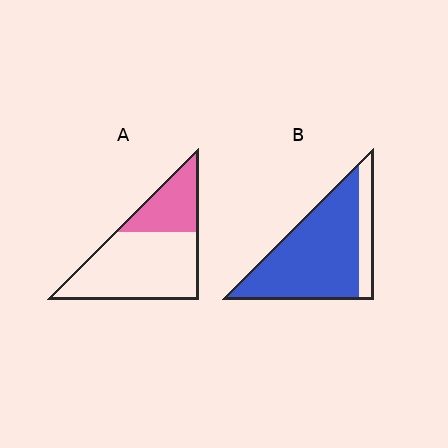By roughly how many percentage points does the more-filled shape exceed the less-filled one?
By roughly 50 percentage points (B over A).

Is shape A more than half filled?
No.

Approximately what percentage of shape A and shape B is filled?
A is approximately 30% and B is approximately 80%.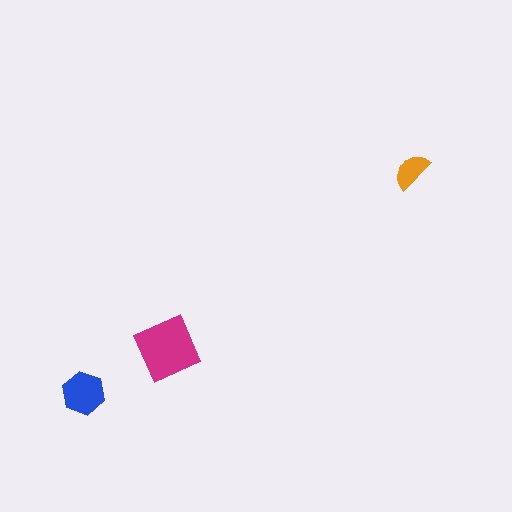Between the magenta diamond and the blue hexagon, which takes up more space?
The magenta diamond.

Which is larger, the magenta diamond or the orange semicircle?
The magenta diamond.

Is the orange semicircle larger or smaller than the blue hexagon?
Smaller.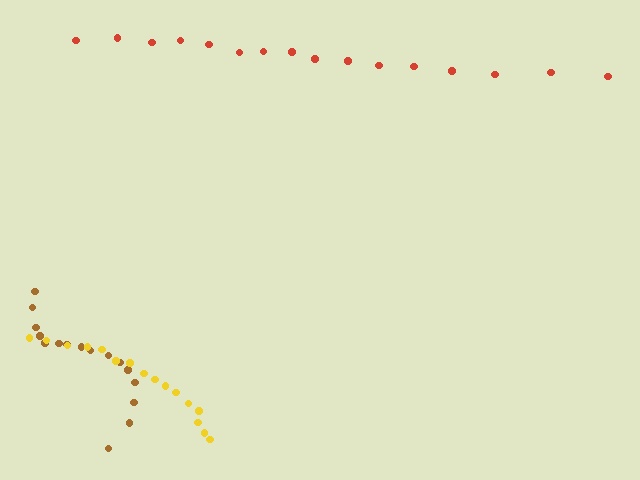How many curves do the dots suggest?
There are 3 distinct paths.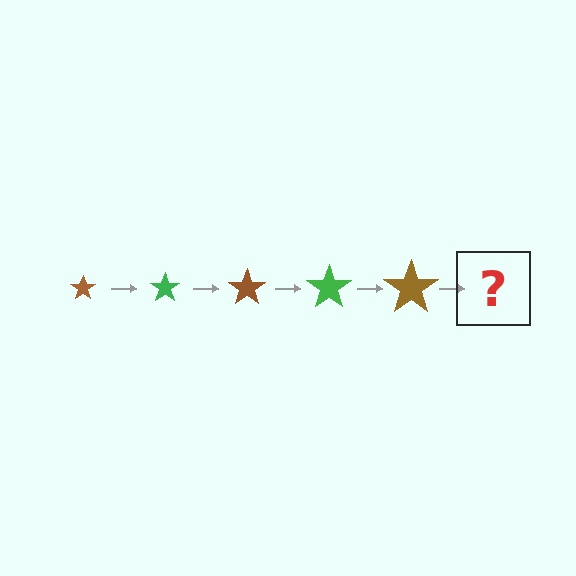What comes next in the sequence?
The next element should be a green star, larger than the previous one.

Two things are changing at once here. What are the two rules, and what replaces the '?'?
The two rules are that the star grows larger each step and the color cycles through brown and green. The '?' should be a green star, larger than the previous one.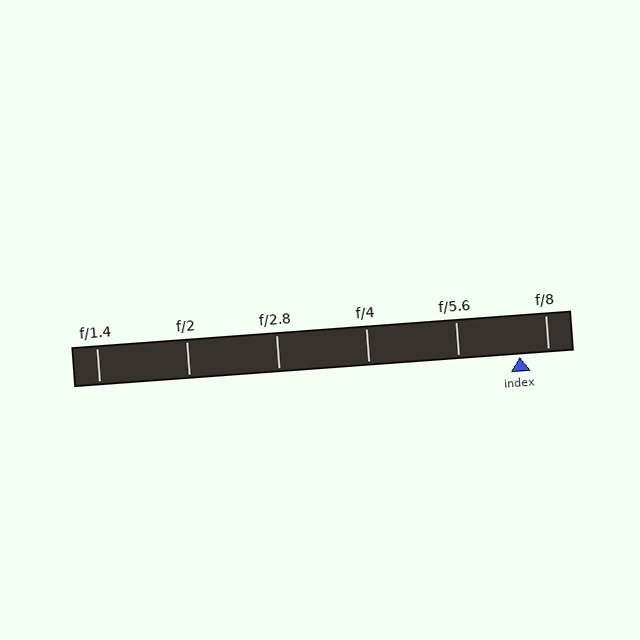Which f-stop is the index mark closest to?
The index mark is closest to f/8.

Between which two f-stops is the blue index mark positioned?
The index mark is between f/5.6 and f/8.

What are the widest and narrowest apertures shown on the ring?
The widest aperture shown is f/1.4 and the narrowest is f/8.